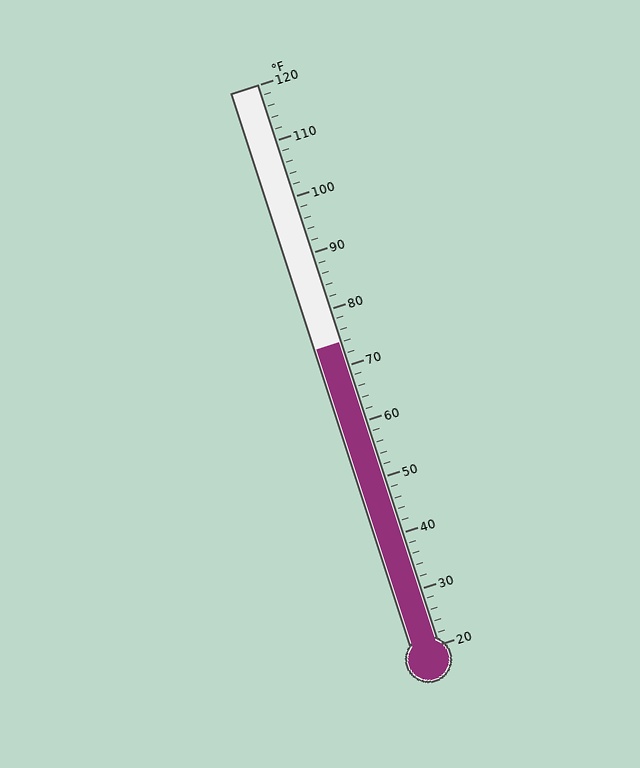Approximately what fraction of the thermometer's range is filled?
The thermometer is filled to approximately 55% of its range.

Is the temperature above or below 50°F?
The temperature is above 50°F.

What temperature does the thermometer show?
The thermometer shows approximately 74°F.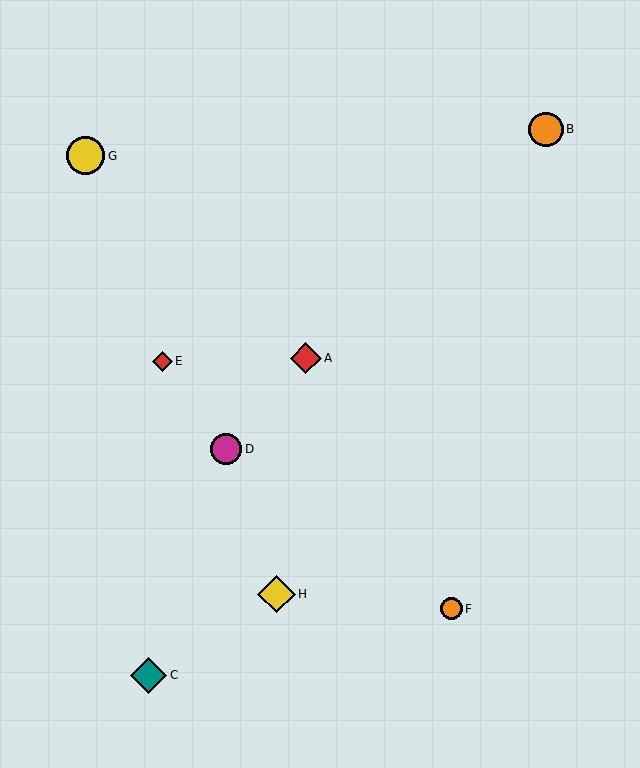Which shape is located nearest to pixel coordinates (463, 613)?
The orange circle (labeled F) at (451, 609) is nearest to that location.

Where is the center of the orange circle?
The center of the orange circle is at (451, 609).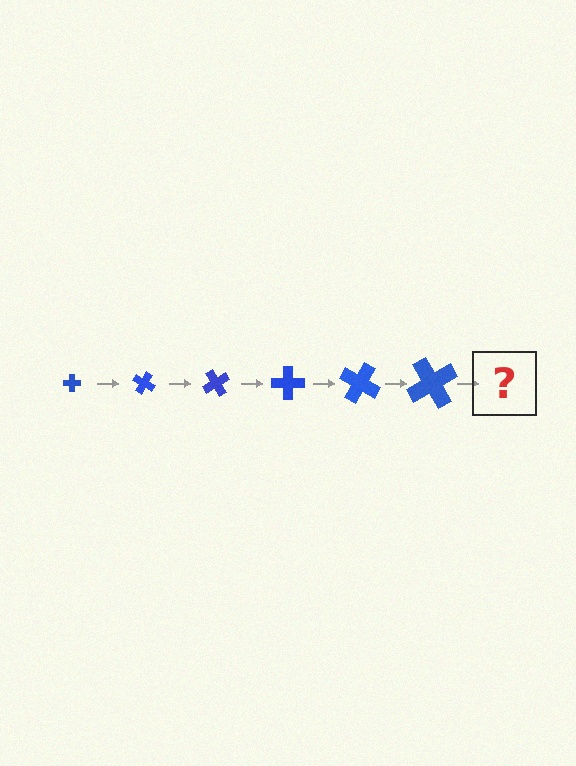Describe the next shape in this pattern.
It should be a cross, larger than the previous one and rotated 180 degrees from the start.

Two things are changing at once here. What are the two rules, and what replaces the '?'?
The two rules are that the cross grows larger each step and it rotates 30 degrees each step. The '?' should be a cross, larger than the previous one and rotated 180 degrees from the start.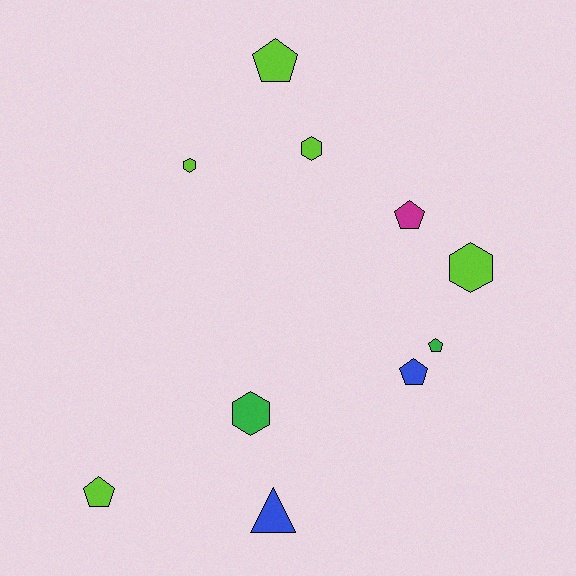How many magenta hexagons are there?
There are no magenta hexagons.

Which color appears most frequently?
Lime, with 5 objects.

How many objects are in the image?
There are 10 objects.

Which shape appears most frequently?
Pentagon, with 5 objects.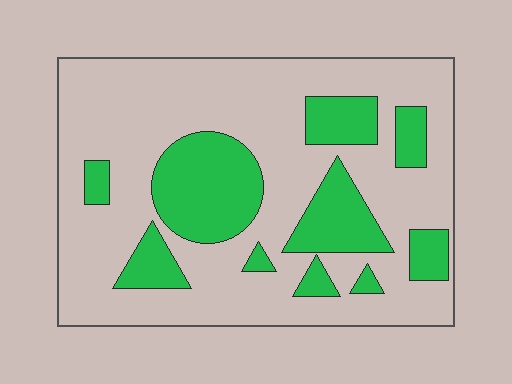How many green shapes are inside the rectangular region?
10.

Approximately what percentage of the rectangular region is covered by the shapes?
Approximately 25%.